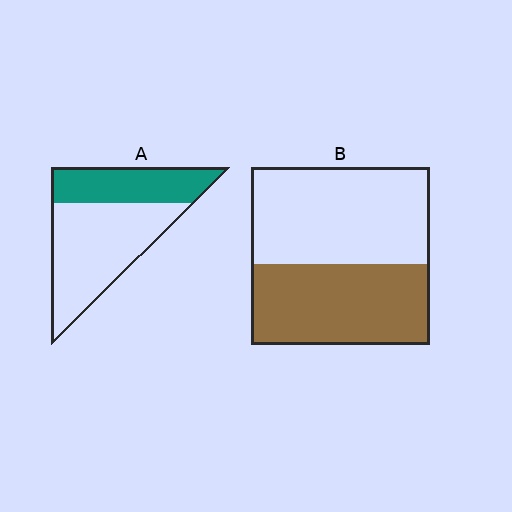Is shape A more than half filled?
No.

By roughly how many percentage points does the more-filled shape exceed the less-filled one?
By roughly 10 percentage points (B over A).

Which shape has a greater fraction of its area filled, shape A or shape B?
Shape B.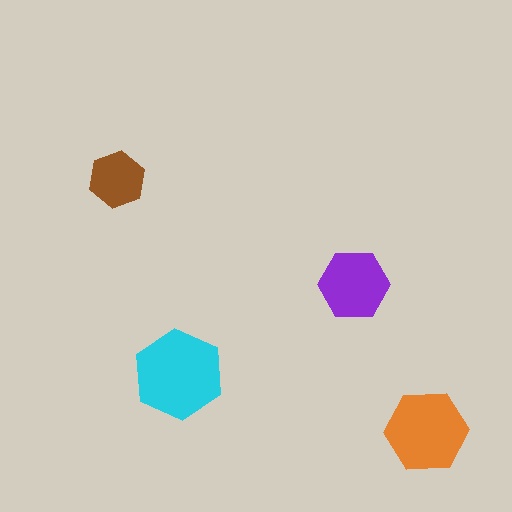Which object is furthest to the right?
The orange hexagon is rightmost.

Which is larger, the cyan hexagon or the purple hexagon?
The cyan one.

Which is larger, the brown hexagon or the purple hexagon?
The purple one.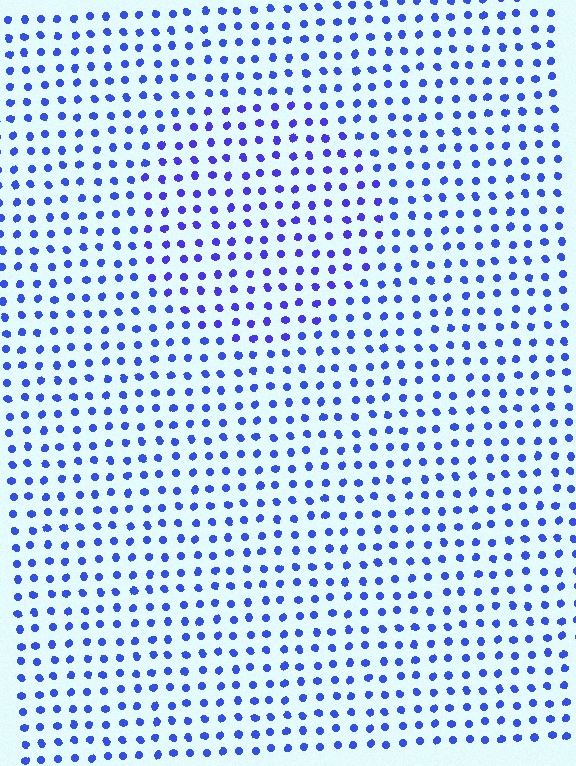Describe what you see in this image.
The image is filled with small blue elements in a uniform arrangement. A circle-shaped region is visible where the elements are tinted to a slightly different hue, forming a subtle color boundary.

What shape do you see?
I see a circle.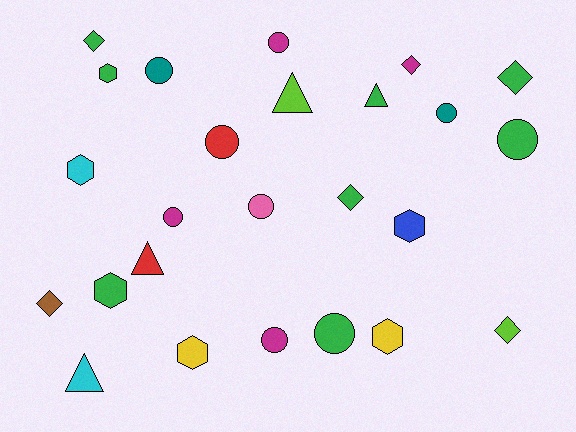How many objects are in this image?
There are 25 objects.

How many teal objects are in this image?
There are 2 teal objects.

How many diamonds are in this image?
There are 6 diamonds.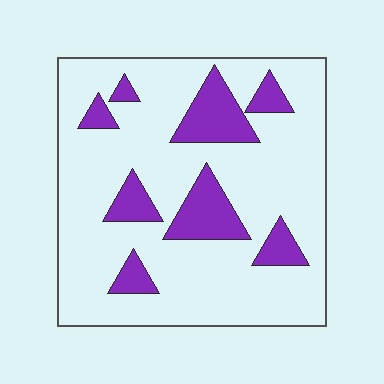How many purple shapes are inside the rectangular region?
8.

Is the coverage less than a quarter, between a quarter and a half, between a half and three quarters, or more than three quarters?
Less than a quarter.